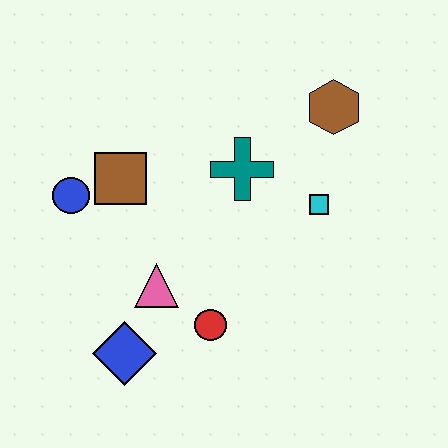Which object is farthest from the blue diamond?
The brown hexagon is farthest from the blue diamond.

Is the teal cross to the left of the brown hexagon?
Yes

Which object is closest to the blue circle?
The brown square is closest to the blue circle.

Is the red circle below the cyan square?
Yes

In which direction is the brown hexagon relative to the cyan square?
The brown hexagon is above the cyan square.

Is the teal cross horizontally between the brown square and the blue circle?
No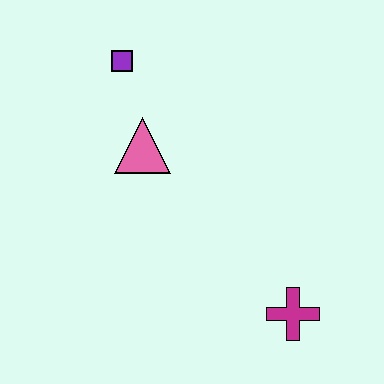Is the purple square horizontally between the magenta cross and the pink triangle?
No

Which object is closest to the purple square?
The pink triangle is closest to the purple square.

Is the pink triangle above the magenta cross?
Yes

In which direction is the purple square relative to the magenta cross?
The purple square is above the magenta cross.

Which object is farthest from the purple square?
The magenta cross is farthest from the purple square.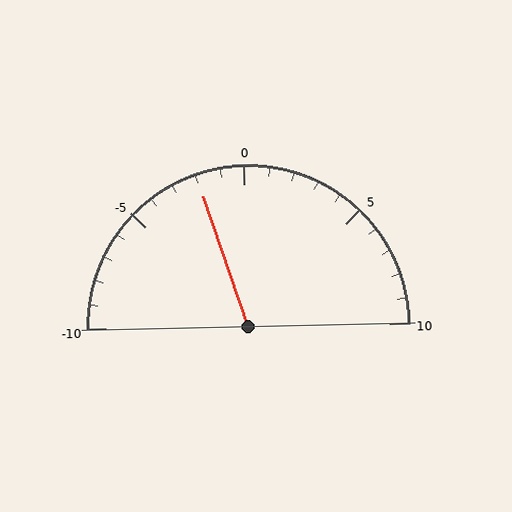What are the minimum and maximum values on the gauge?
The gauge ranges from -10 to 10.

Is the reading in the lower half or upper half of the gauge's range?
The reading is in the lower half of the range (-10 to 10).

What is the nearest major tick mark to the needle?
The nearest major tick mark is 0.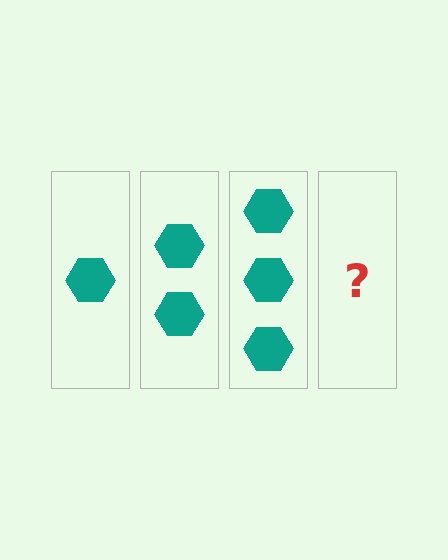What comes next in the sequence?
The next element should be 4 hexagons.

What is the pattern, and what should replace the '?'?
The pattern is that each step adds one more hexagon. The '?' should be 4 hexagons.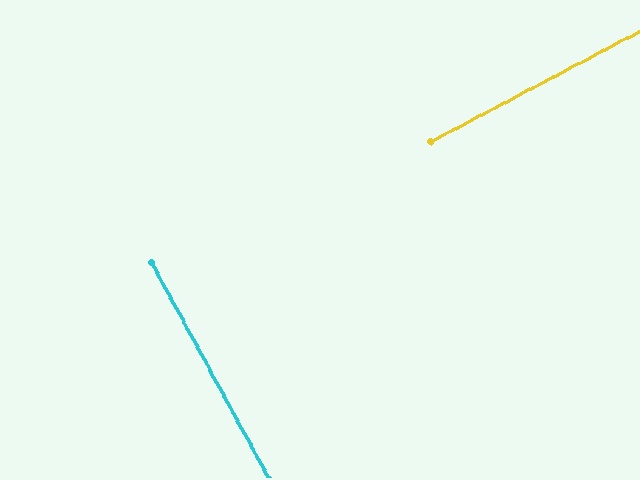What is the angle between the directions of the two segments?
Approximately 90 degrees.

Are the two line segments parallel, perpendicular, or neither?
Perpendicular — they meet at approximately 90°.